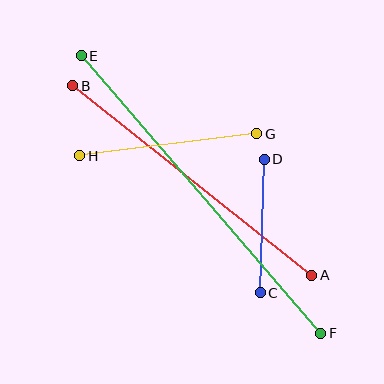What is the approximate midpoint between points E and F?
The midpoint is at approximately (201, 195) pixels.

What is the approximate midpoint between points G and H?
The midpoint is at approximately (168, 145) pixels.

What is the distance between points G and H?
The distance is approximately 178 pixels.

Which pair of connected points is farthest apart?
Points E and F are farthest apart.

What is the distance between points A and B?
The distance is approximately 305 pixels.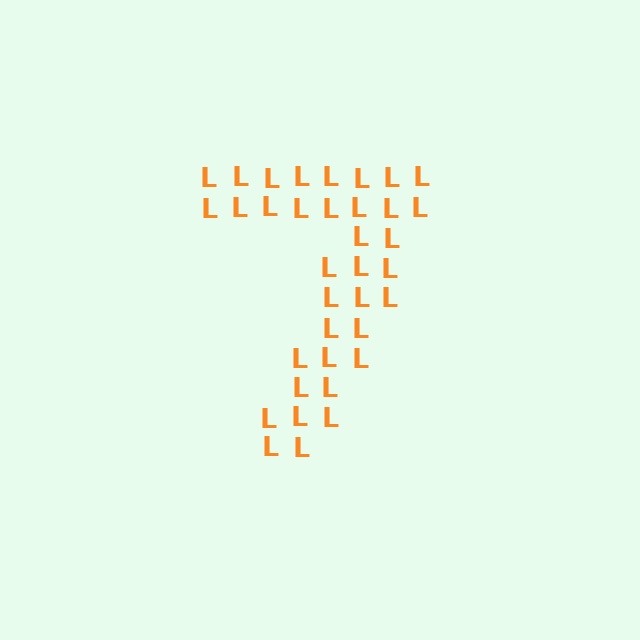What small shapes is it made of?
It is made of small letter L's.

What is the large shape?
The large shape is the digit 7.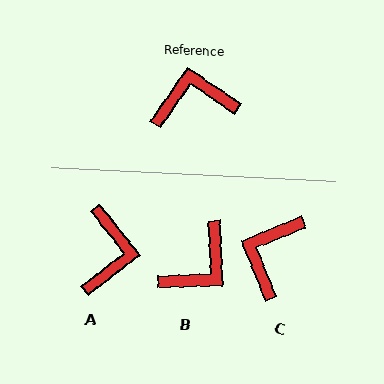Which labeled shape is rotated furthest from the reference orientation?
B, about 143 degrees away.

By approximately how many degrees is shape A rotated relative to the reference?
Approximately 107 degrees clockwise.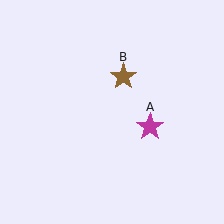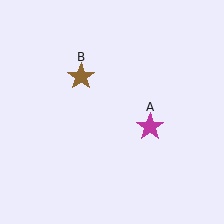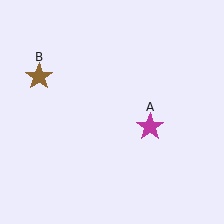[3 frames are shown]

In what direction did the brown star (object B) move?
The brown star (object B) moved left.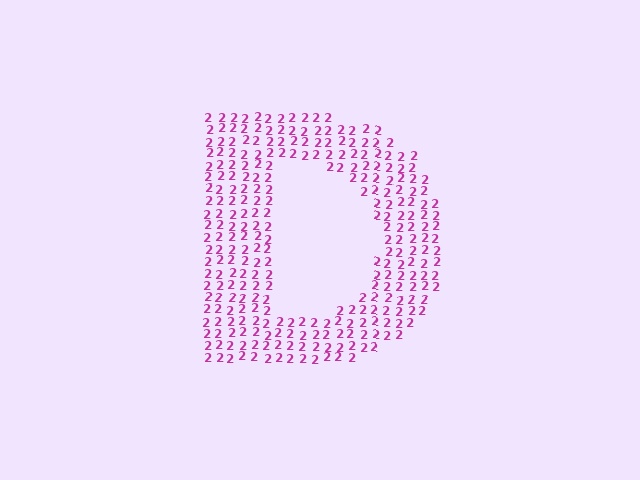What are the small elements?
The small elements are digit 2's.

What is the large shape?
The large shape is the letter D.